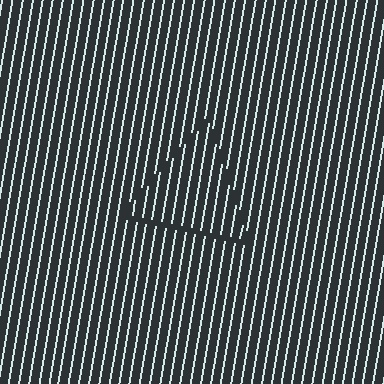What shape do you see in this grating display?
An illusory triangle. The interior of the shape contains the same grating, shifted by half a period — the contour is defined by the phase discontinuity where line-ends from the inner and outer gratings abut.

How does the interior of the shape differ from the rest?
The interior of the shape contains the same grating, shifted by half a period — the contour is defined by the phase discontinuity where line-ends from the inner and outer gratings abut.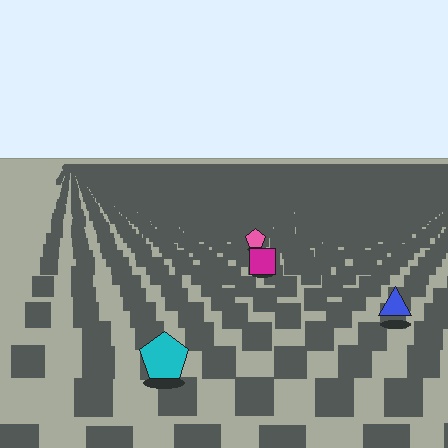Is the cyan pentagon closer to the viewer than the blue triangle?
Yes. The cyan pentagon is closer — you can tell from the texture gradient: the ground texture is coarser near it.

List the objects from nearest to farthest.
From nearest to farthest: the cyan pentagon, the blue triangle, the magenta square, the pink pentagon.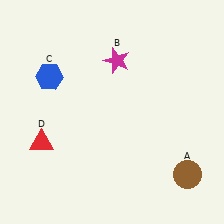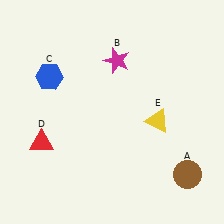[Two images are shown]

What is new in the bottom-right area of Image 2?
A yellow triangle (E) was added in the bottom-right area of Image 2.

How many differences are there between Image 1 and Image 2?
There is 1 difference between the two images.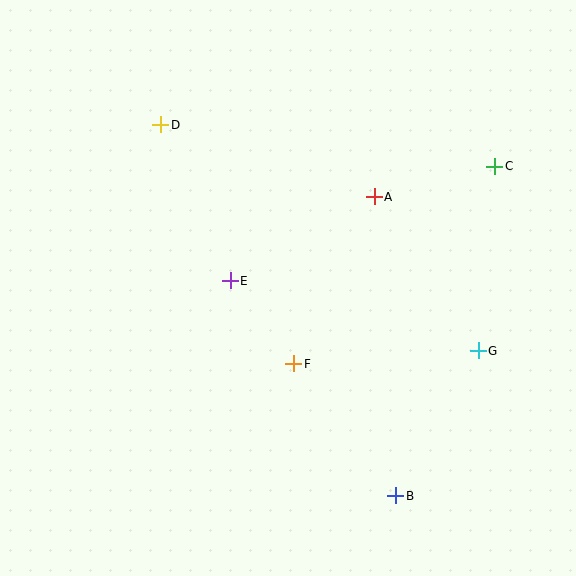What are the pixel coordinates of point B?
Point B is at (396, 496).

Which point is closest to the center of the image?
Point E at (230, 281) is closest to the center.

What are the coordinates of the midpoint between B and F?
The midpoint between B and F is at (345, 430).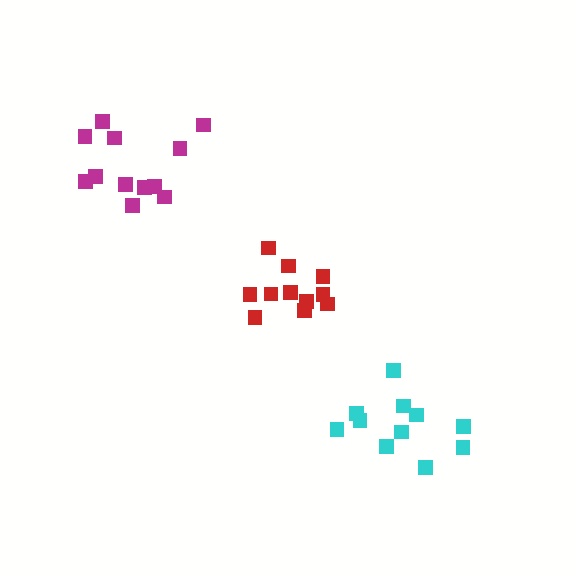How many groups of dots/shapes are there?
There are 3 groups.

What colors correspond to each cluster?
The clusters are colored: cyan, red, magenta.